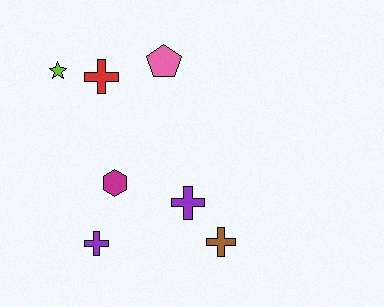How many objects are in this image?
There are 7 objects.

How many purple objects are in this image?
There are 2 purple objects.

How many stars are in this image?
There is 1 star.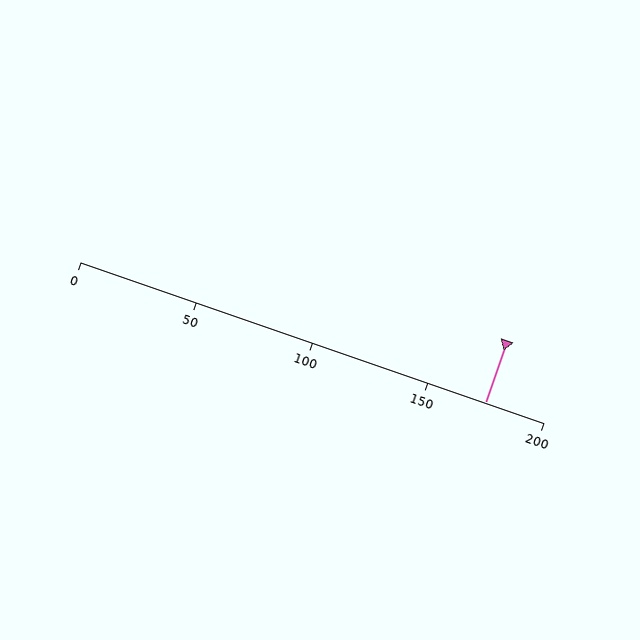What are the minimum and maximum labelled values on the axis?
The axis runs from 0 to 200.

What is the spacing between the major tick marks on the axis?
The major ticks are spaced 50 apart.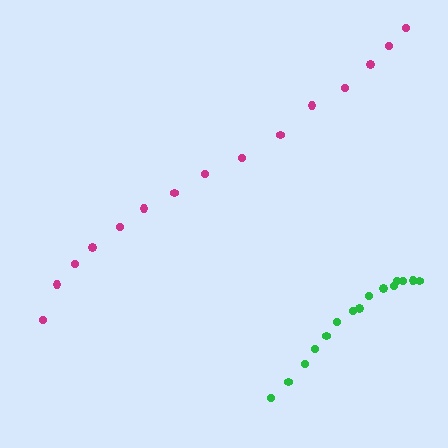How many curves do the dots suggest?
There are 2 distinct paths.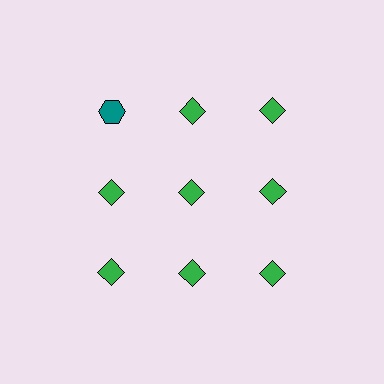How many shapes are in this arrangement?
There are 9 shapes arranged in a grid pattern.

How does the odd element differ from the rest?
It differs in both color (teal instead of green) and shape (hexagon instead of diamond).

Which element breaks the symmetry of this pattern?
The teal hexagon in the top row, leftmost column breaks the symmetry. All other shapes are green diamonds.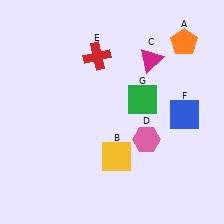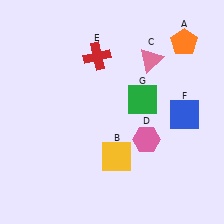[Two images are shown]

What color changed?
The triangle (C) changed from magenta in Image 1 to pink in Image 2.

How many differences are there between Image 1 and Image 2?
There is 1 difference between the two images.